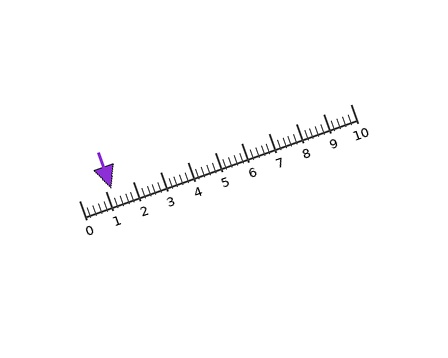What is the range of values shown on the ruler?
The ruler shows values from 0 to 10.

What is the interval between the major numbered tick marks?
The major tick marks are spaced 1 units apart.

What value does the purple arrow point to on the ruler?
The purple arrow points to approximately 1.2.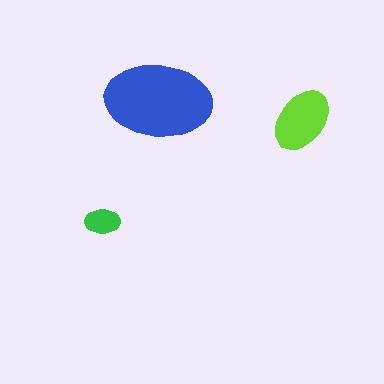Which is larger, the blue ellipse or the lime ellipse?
The blue one.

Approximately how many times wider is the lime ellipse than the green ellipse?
About 2 times wider.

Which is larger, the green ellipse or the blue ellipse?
The blue one.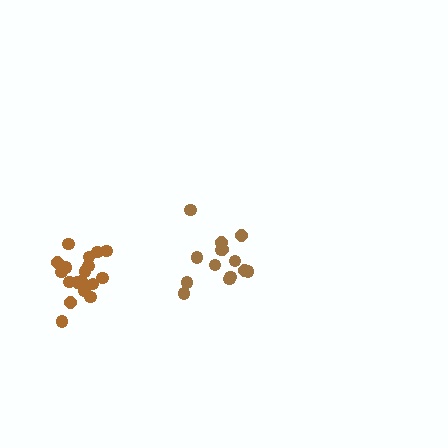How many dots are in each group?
Group 1: 15 dots, Group 2: 18 dots (33 total).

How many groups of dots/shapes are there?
There are 2 groups.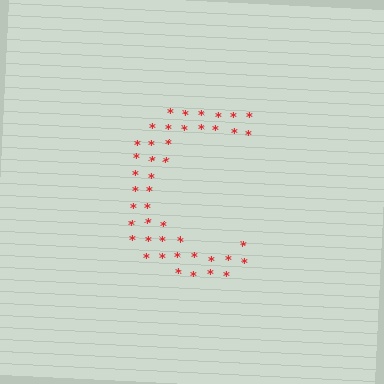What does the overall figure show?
The overall figure shows the letter C.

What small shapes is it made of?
It is made of small asterisks.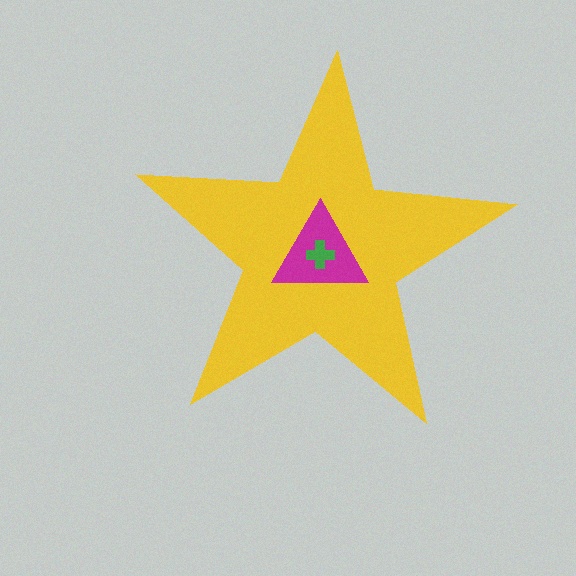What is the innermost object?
The green cross.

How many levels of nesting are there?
3.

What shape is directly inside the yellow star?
The magenta triangle.